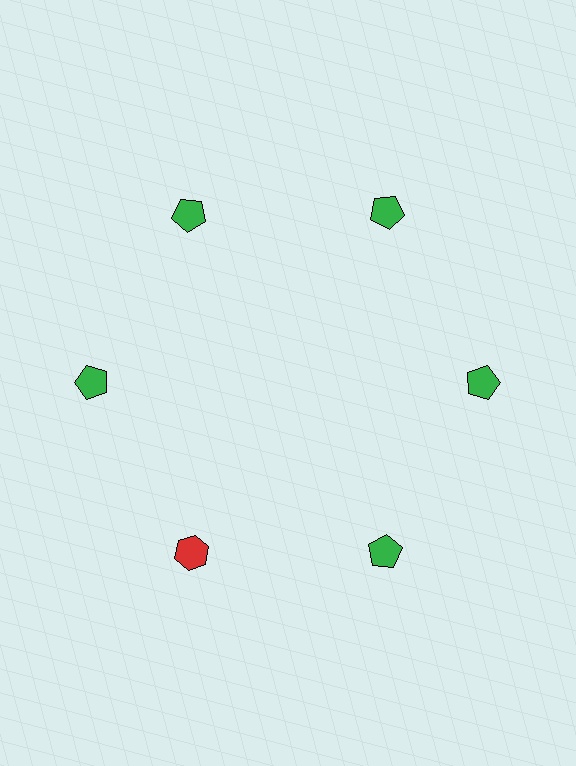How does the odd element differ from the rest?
It differs in both color (red instead of green) and shape (hexagon instead of pentagon).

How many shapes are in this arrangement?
There are 6 shapes arranged in a ring pattern.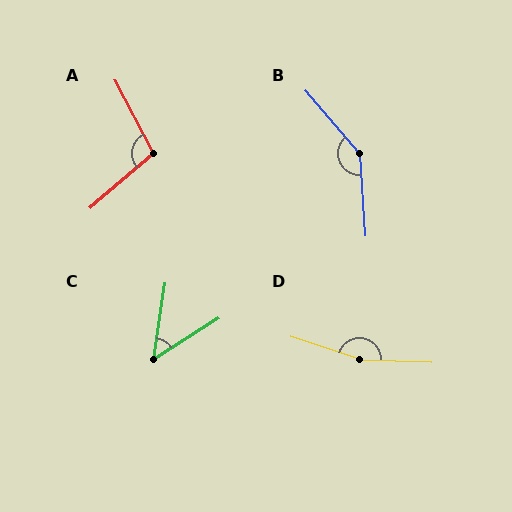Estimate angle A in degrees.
Approximately 103 degrees.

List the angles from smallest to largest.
C (49°), A (103°), B (143°), D (164°).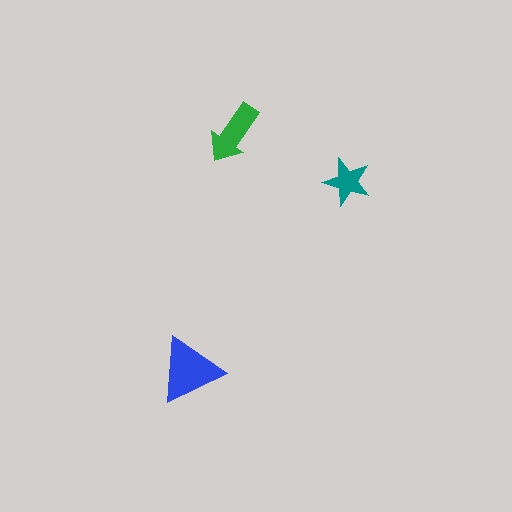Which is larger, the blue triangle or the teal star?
The blue triangle.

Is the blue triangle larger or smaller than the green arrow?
Larger.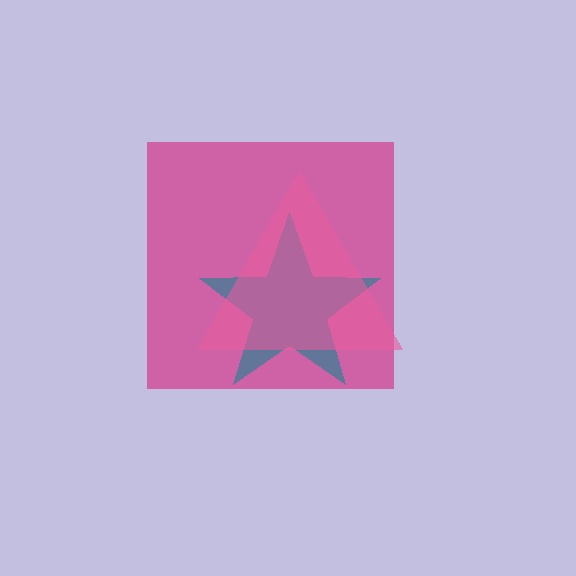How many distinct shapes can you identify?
There are 3 distinct shapes: a magenta square, a teal star, a pink triangle.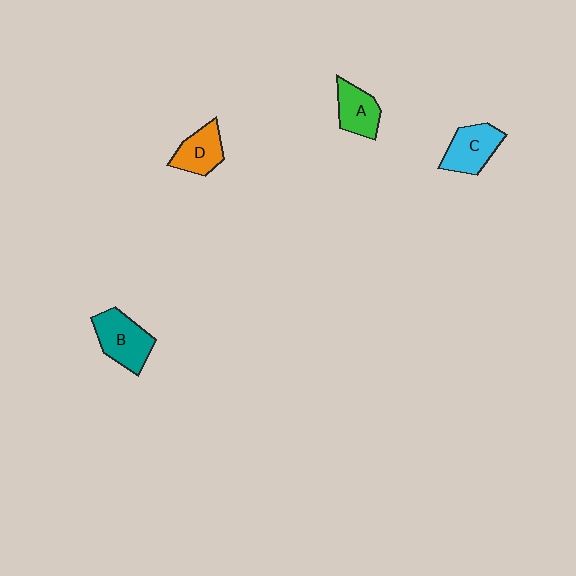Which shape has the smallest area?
Shape A (green).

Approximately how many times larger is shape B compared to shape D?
Approximately 1.3 times.